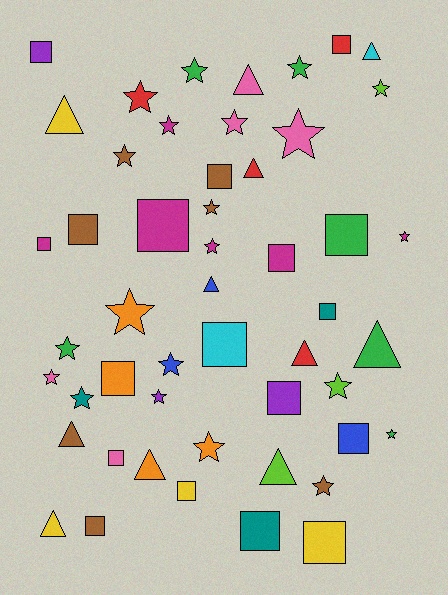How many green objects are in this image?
There are 6 green objects.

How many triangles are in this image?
There are 11 triangles.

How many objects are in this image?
There are 50 objects.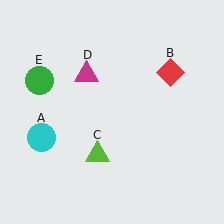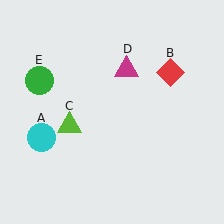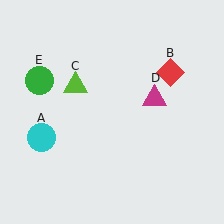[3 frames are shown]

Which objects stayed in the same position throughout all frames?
Cyan circle (object A) and red diamond (object B) and green circle (object E) remained stationary.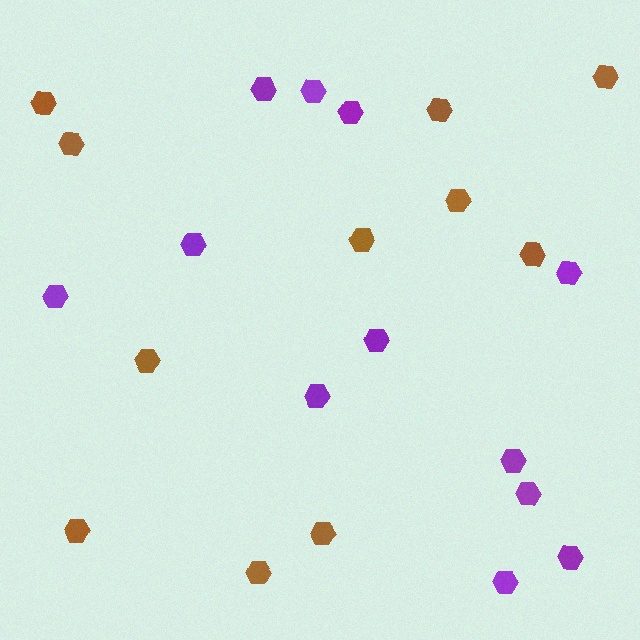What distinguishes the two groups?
There are 2 groups: one group of brown hexagons (11) and one group of purple hexagons (12).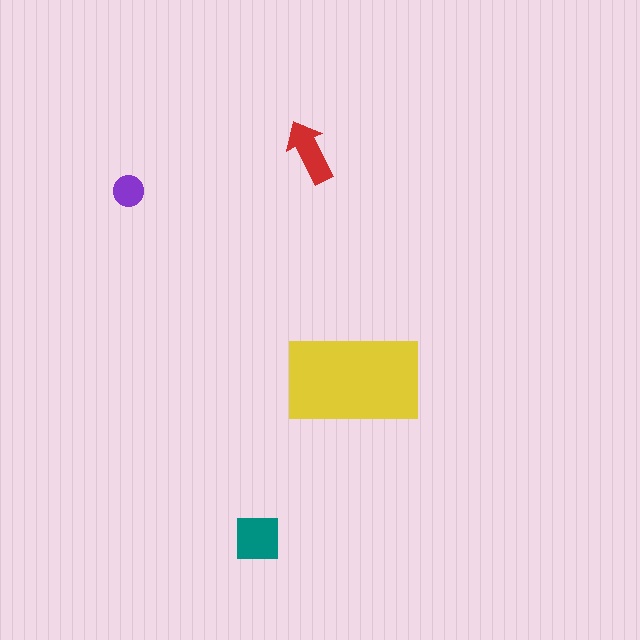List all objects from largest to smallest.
The yellow rectangle, the teal square, the red arrow, the purple circle.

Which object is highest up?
The red arrow is topmost.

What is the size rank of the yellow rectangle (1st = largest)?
1st.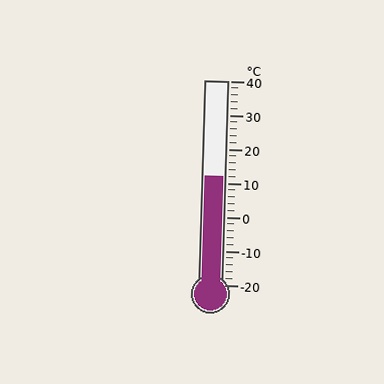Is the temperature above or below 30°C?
The temperature is below 30°C.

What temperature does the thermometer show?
The thermometer shows approximately 12°C.